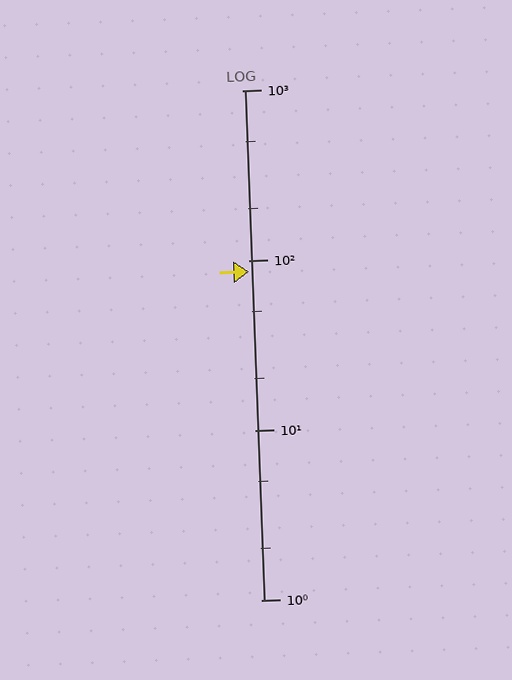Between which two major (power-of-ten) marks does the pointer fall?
The pointer is between 10 and 100.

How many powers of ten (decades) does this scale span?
The scale spans 3 decades, from 1 to 1000.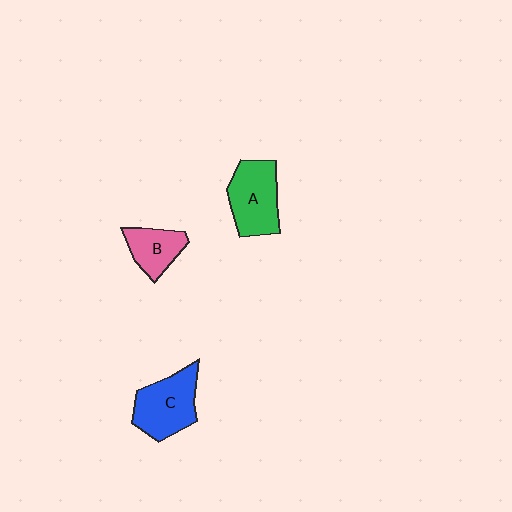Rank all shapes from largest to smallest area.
From largest to smallest: C (blue), A (green), B (pink).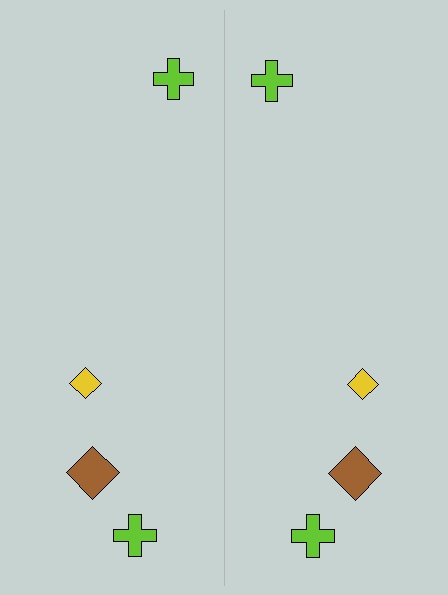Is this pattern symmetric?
Yes, this pattern has bilateral (reflection) symmetry.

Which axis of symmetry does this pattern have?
The pattern has a vertical axis of symmetry running through the center of the image.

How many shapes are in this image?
There are 8 shapes in this image.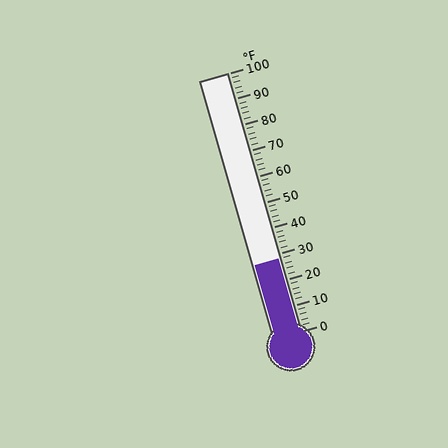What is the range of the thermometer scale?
The thermometer scale ranges from 0°F to 100°F.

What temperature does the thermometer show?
The thermometer shows approximately 28°F.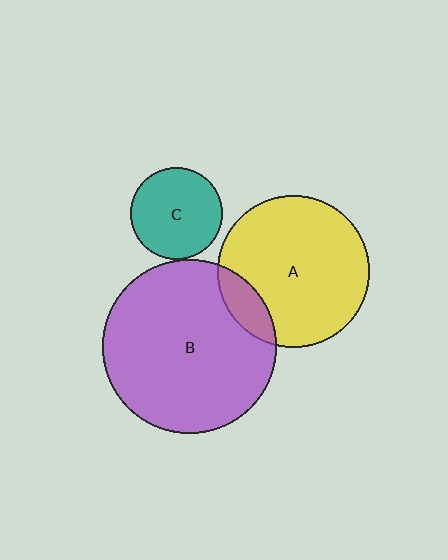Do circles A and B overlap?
Yes.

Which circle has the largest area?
Circle B (purple).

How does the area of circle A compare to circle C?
Approximately 2.7 times.